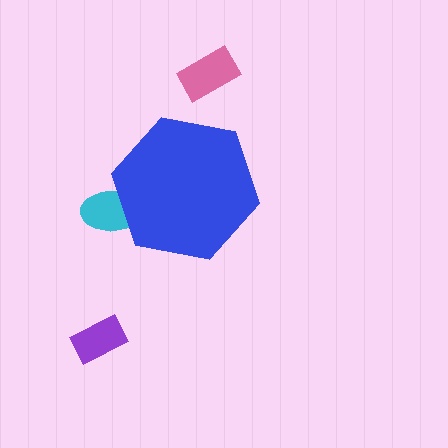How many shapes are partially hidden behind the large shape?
1 shape is partially hidden.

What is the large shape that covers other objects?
A blue hexagon.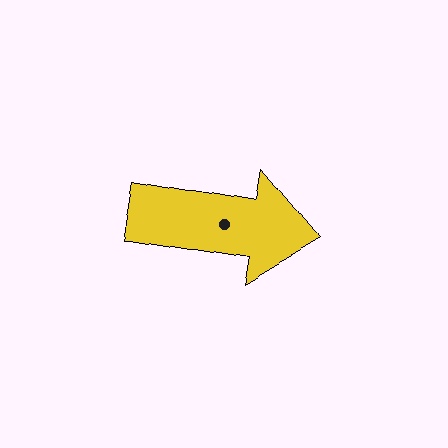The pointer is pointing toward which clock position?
Roughly 3 o'clock.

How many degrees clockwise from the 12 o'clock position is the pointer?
Approximately 100 degrees.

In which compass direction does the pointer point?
East.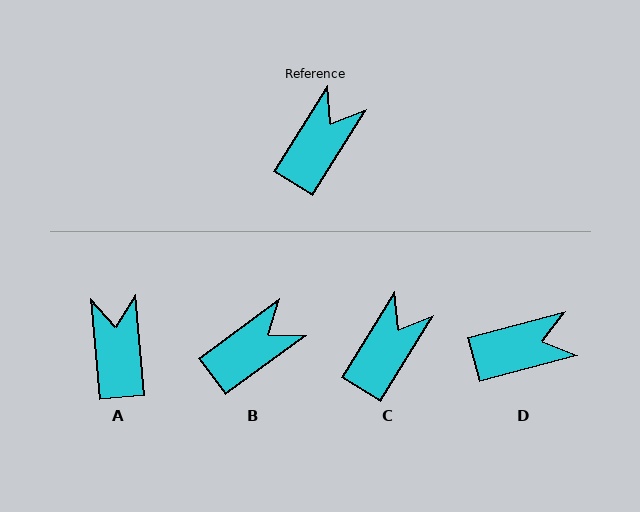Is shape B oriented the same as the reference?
No, it is off by about 22 degrees.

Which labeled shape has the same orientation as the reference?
C.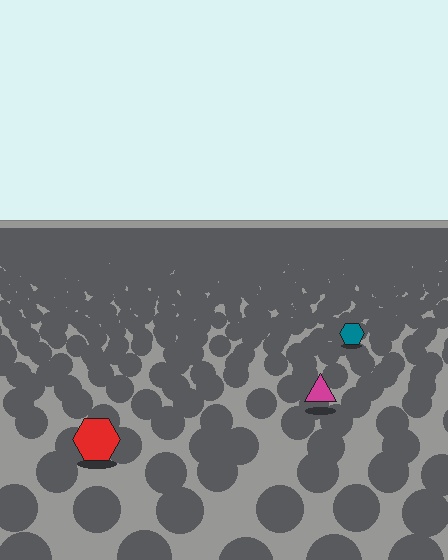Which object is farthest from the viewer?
The teal hexagon is farthest from the viewer. It appears smaller and the ground texture around it is denser.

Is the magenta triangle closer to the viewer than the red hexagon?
No. The red hexagon is closer — you can tell from the texture gradient: the ground texture is coarser near it.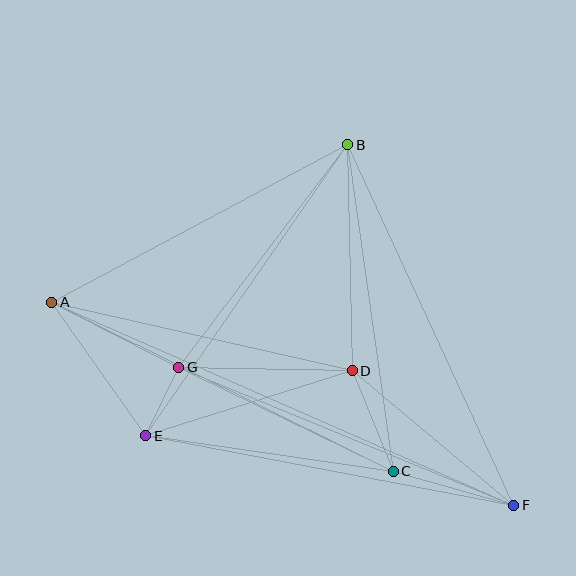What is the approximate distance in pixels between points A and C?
The distance between A and C is approximately 381 pixels.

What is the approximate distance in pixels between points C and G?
The distance between C and G is approximately 238 pixels.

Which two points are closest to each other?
Points E and G are closest to each other.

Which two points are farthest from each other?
Points A and F are farthest from each other.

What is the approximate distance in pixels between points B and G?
The distance between B and G is approximately 279 pixels.